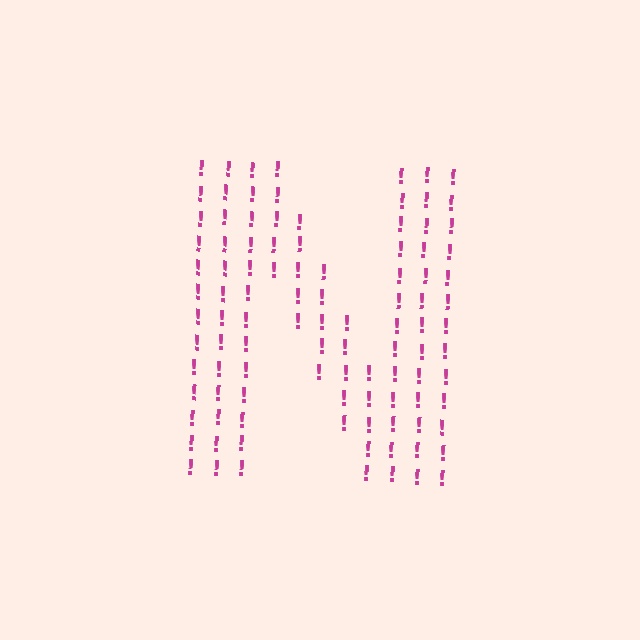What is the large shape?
The large shape is the letter N.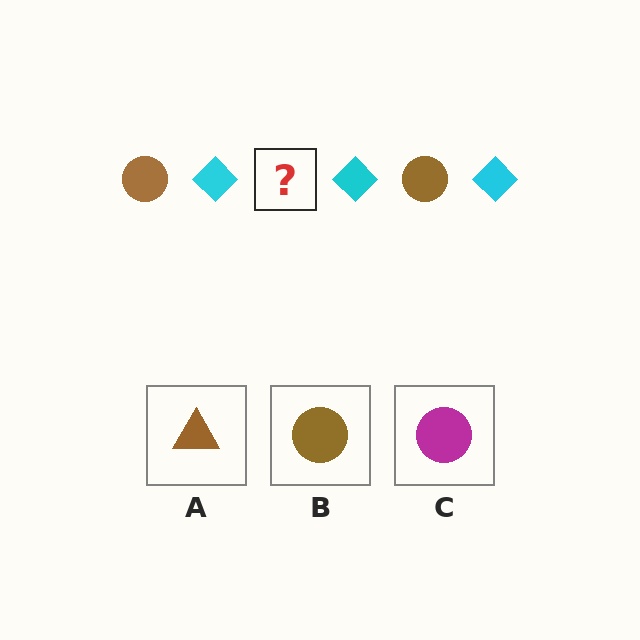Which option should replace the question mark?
Option B.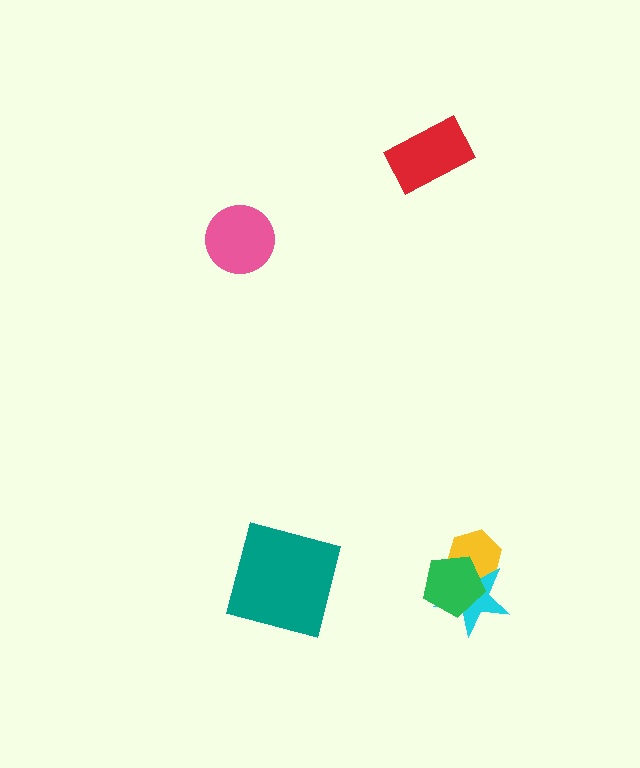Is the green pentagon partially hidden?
No, no other shape covers it.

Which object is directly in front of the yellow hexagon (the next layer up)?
The cyan star is directly in front of the yellow hexagon.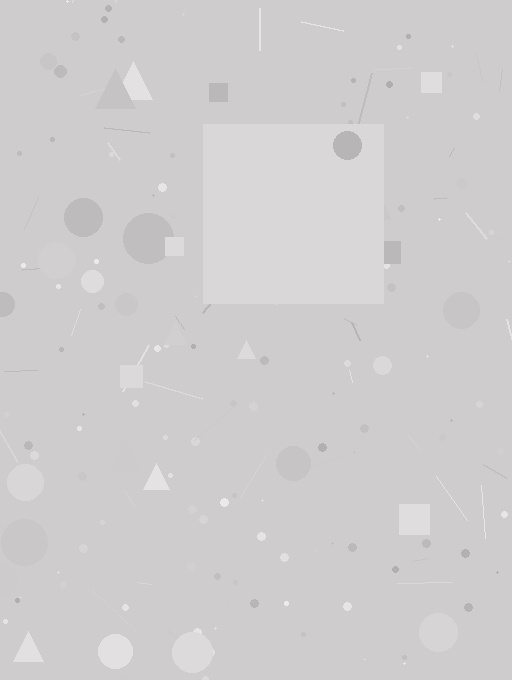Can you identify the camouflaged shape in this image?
The camouflaged shape is a square.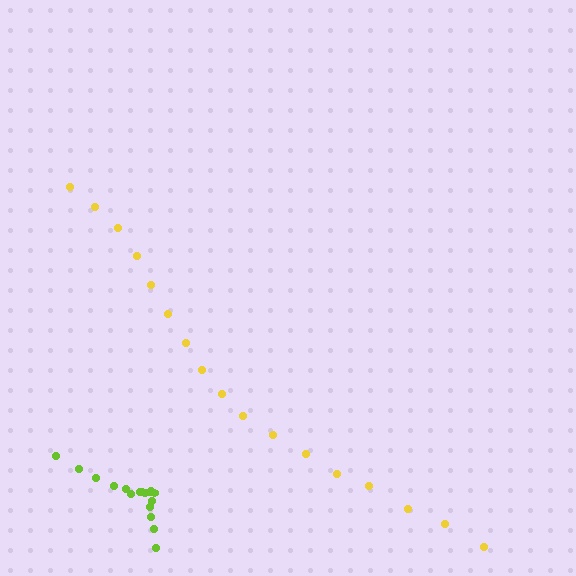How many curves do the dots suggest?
There are 2 distinct paths.